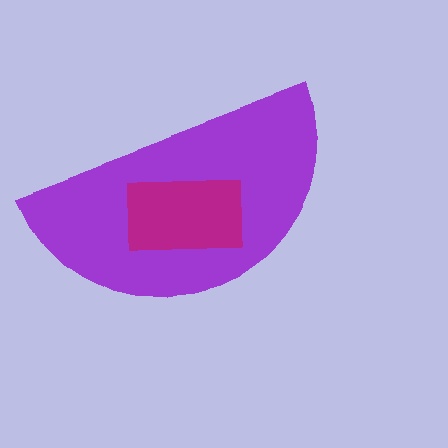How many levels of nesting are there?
2.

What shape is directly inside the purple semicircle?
The magenta rectangle.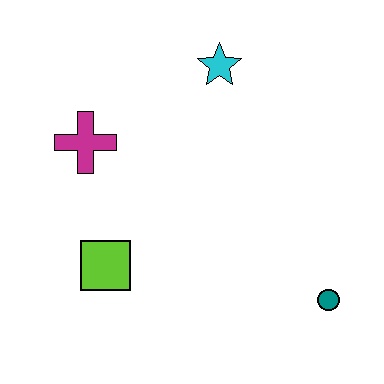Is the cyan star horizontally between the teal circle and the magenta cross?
Yes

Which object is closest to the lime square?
The magenta cross is closest to the lime square.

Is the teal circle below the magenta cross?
Yes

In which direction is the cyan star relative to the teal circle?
The cyan star is above the teal circle.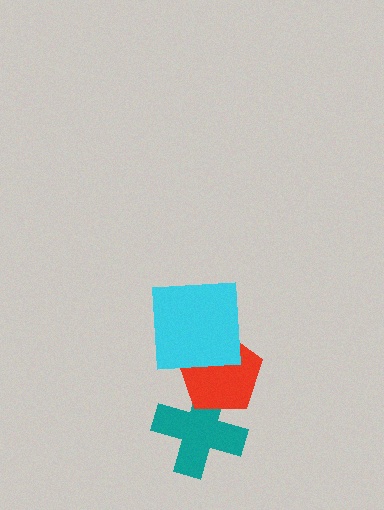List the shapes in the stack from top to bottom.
From top to bottom: the cyan square, the red pentagon, the teal cross.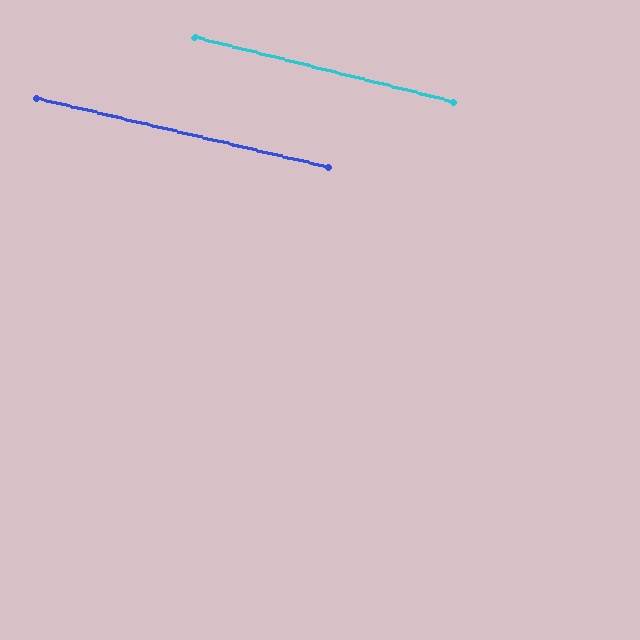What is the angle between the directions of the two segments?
Approximately 1 degree.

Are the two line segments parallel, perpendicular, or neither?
Parallel — their directions differ by only 0.7°.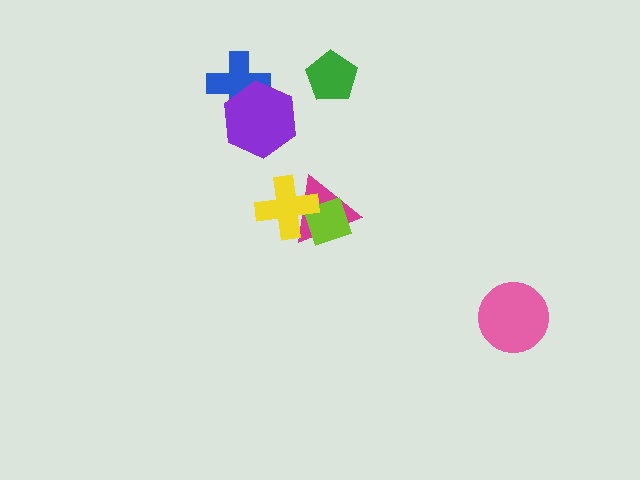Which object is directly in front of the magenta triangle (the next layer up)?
The lime diamond is directly in front of the magenta triangle.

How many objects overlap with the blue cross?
1 object overlaps with the blue cross.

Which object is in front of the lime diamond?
The yellow cross is in front of the lime diamond.